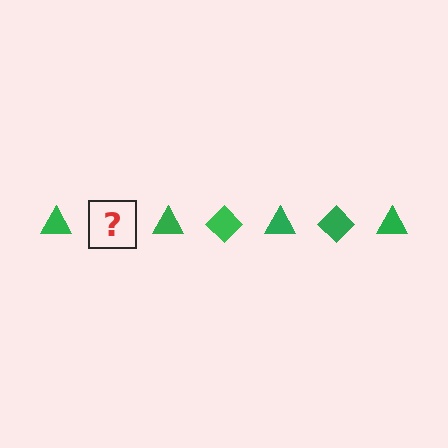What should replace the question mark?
The question mark should be replaced with a green diamond.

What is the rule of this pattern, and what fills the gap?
The rule is that the pattern cycles through triangle, diamond shapes in green. The gap should be filled with a green diamond.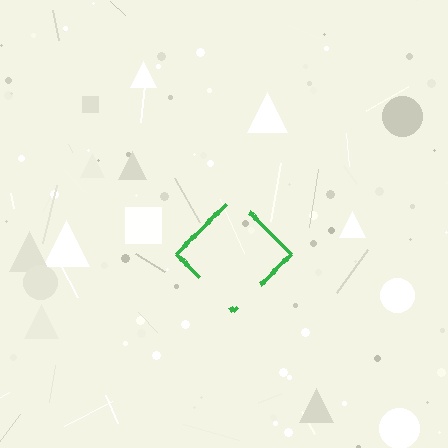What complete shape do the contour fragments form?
The contour fragments form a diamond.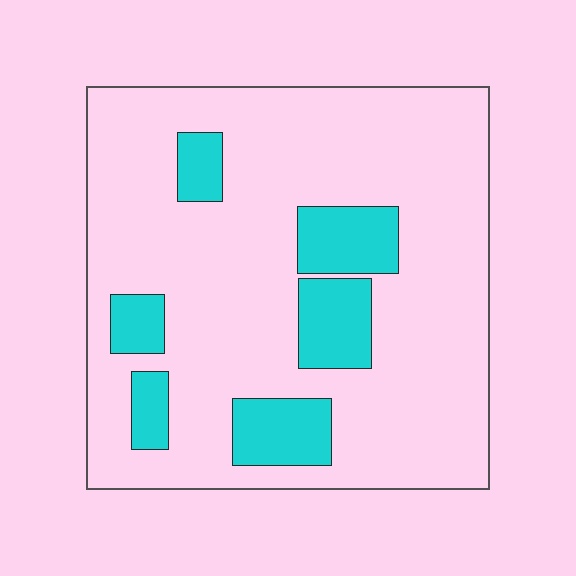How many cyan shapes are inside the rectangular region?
6.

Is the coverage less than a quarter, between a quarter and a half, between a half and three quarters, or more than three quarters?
Less than a quarter.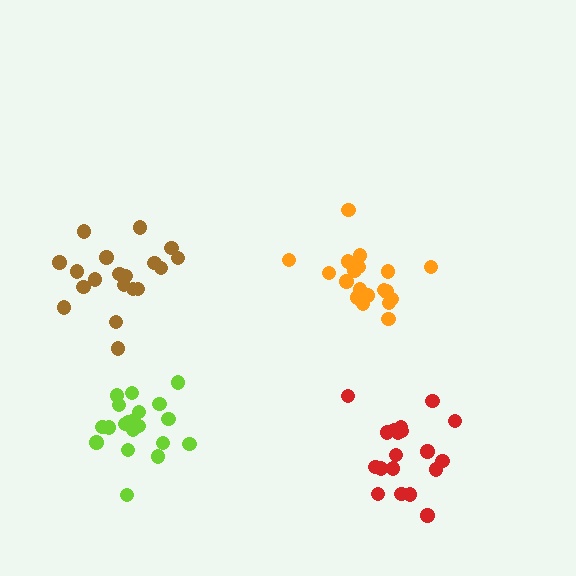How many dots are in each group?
Group 1: 19 dots, Group 2: 19 dots, Group 3: 20 dots, Group 4: 19 dots (77 total).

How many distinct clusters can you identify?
There are 4 distinct clusters.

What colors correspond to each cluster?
The clusters are colored: brown, orange, lime, red.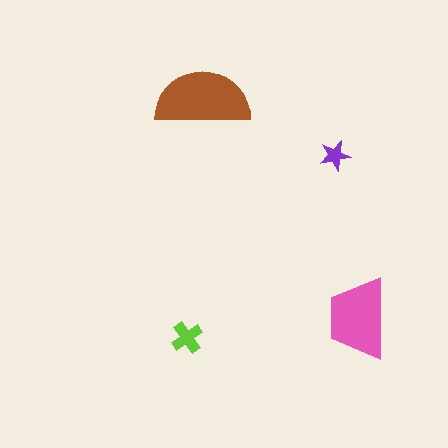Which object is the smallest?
The purple star.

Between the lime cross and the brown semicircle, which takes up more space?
The brown semicircle.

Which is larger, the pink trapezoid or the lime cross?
The pink trapezoid.